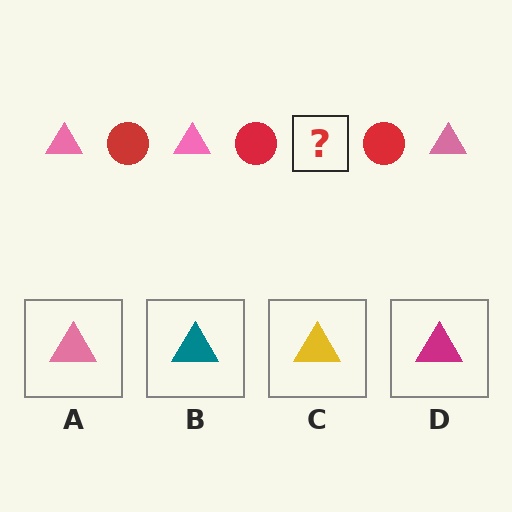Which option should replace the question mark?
Option A.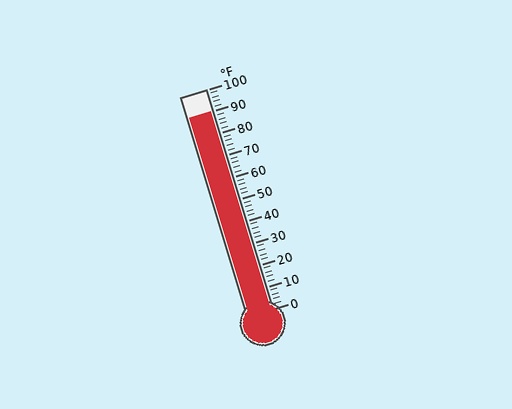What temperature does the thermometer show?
The thermometer shows approximately 90°F.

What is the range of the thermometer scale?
The thermometer scale ranges from 0°F to 100°F.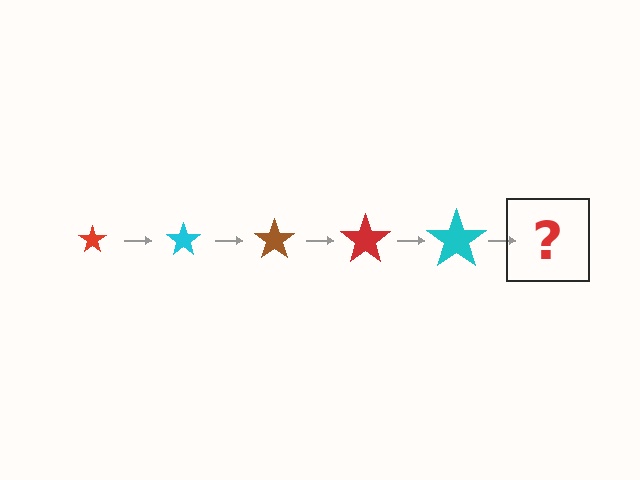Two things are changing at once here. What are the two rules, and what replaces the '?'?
The two rules are that the star grows larger each step and the color cycles through red, cyan, and brown. The '?' should be a brown star, larger than the previous one.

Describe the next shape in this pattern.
It should be a brown star, larger than the previous one.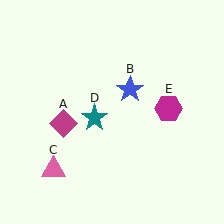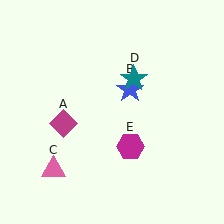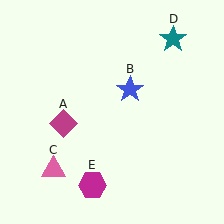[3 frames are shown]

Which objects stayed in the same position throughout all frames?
Magenta diamond (object A) and blue star (object B) and pink triangle (object C) remained stationary.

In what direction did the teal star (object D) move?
The teal star (object D) moved up and to the right.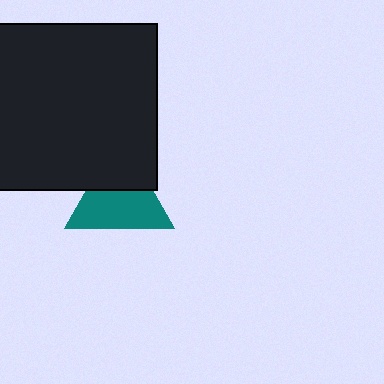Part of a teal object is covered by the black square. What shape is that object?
It is a triangle.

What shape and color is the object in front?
The object in front is a black square.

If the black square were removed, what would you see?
You would see the complete teal triangle.